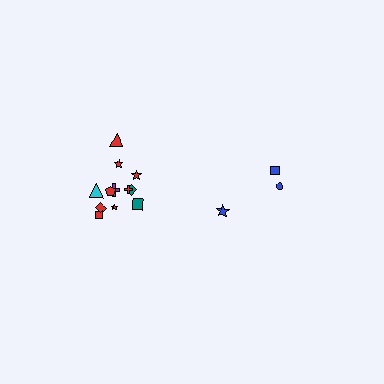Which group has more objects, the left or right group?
The left group.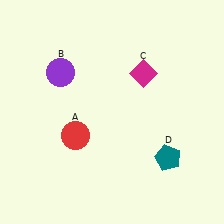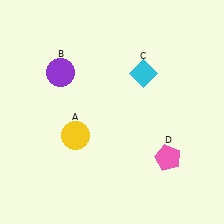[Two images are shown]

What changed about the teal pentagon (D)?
In Image 1, D is teal. In Image 2, it changed to pink.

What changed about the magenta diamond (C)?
In Image 1, C is magenta. In Image 2, it changed to cyan.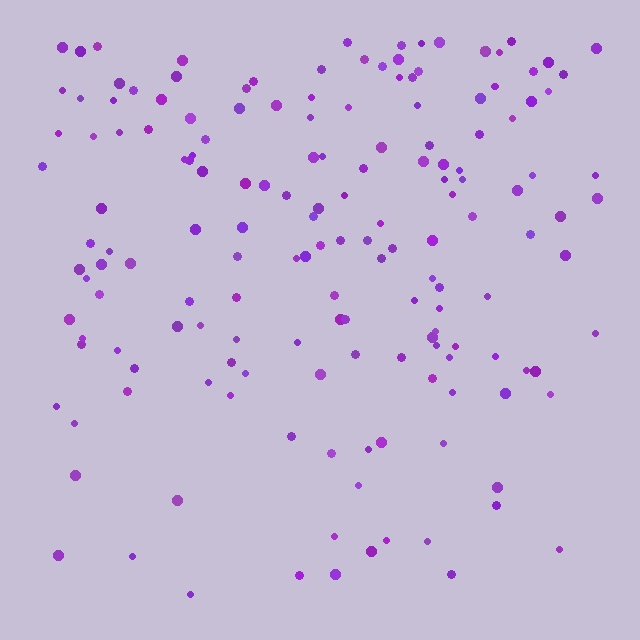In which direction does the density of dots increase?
From bottom to top, with the top side densest.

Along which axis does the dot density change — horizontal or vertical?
Vertical.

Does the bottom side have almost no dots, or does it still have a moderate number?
Still a moderate number, just noticeably fewer than the top.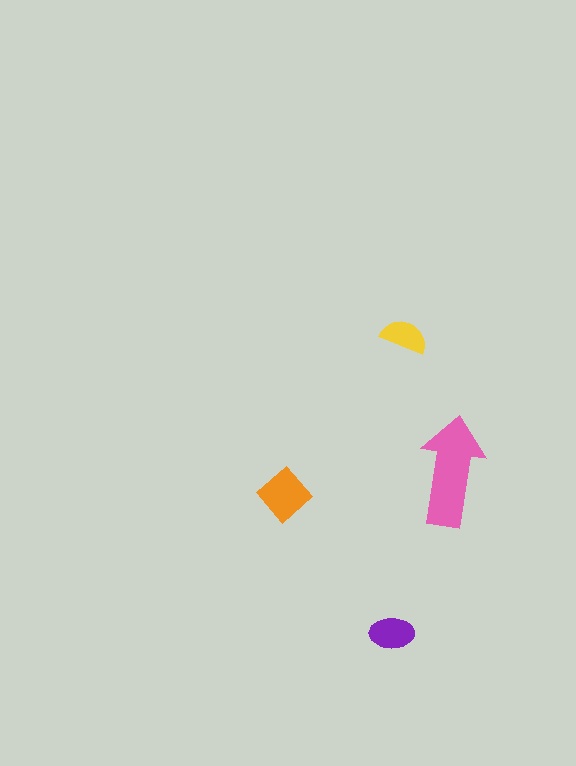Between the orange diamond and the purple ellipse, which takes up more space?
The orange diamond.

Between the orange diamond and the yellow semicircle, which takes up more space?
The orange diamond.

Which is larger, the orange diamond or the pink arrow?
The pink arrow.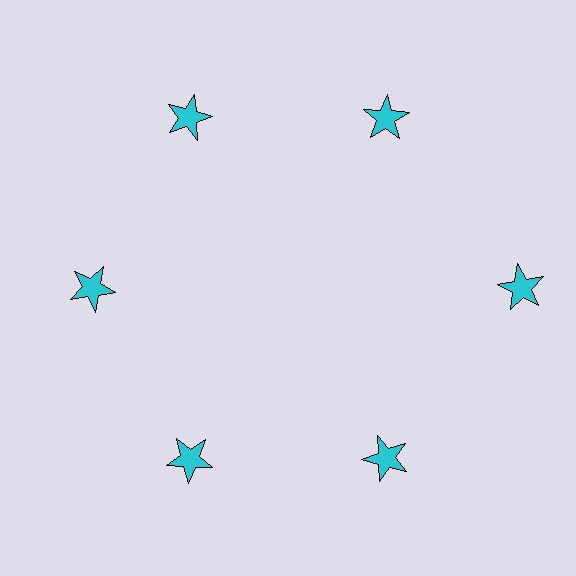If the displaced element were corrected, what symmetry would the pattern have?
It would have 6-fold rotational symmetry — the pattern would map onto itself every 60 degrees.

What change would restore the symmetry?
The symmetry would be restored by moving it inward, back onto the ring so that all 6 stars sit at equal angles and equal distance from the center.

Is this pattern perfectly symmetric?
No. The 6 cyan stars are arranged in a ring, but one element near the 3 o'clock position is pushed outward from the center, breaking the 6-fold rotational symmetry.